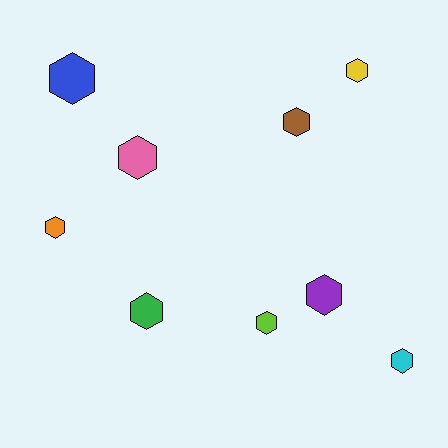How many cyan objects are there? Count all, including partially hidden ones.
There is 1 cyan object.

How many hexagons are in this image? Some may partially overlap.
There are 9 hexagons.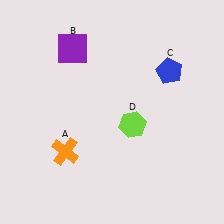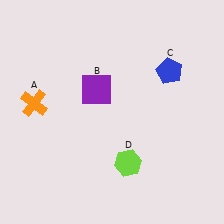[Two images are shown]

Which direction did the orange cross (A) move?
The orange cross (A) moved up.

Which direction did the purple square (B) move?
The purple square (B) moved down.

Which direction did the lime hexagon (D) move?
The lime hexagon (D) moved down.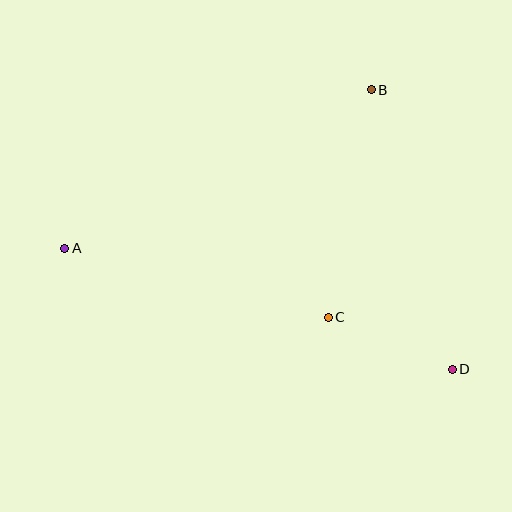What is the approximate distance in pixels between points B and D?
The distance between B and D is approximately 291 pixels.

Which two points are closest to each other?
Points C and D are closest to each other.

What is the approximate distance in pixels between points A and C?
The distance between A and C is approximately 272 pixels.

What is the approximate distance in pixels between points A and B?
The distance between A and B is approximately 345 pixels.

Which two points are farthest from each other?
Points A and D are farthest from each other.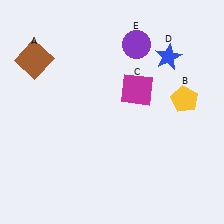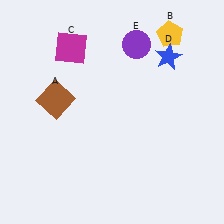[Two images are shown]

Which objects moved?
The objects that moved are: the brown square (A), the yellow pentagon (B), the magenta square (C).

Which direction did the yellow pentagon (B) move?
The yellow pentagon (B) moved up.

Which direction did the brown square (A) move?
The brown square (A) moved down.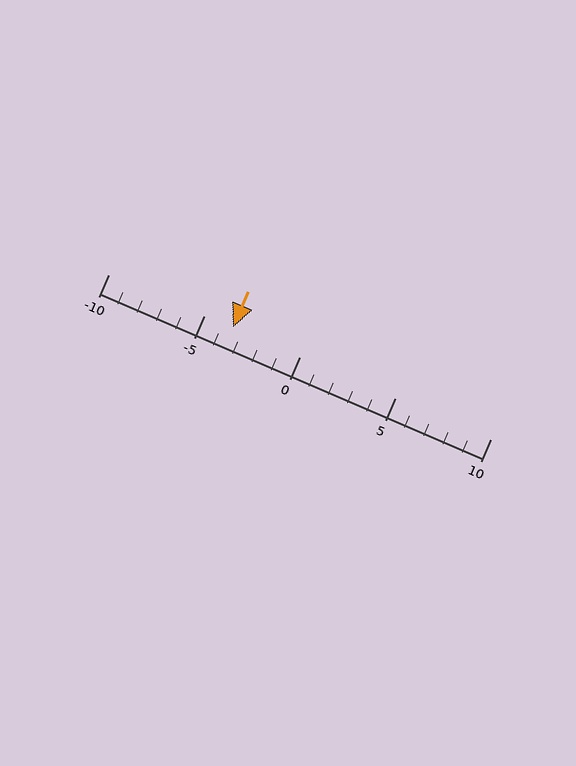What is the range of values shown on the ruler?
The ruler shows values from -10 to 10.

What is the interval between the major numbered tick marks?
The major tick marks are spaced 5 units apart.